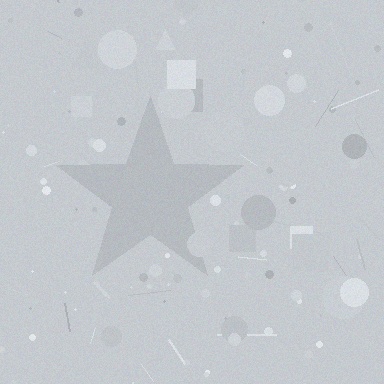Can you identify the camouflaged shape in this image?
The camouflaged shape is a star.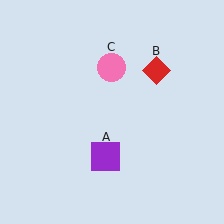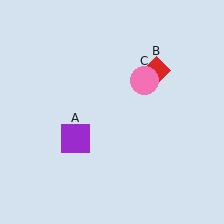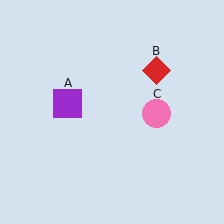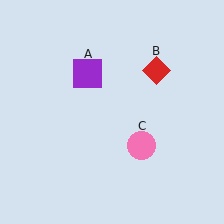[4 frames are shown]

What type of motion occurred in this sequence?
The purple square (object A), pink circle (object C) rotated clockwise around the center of the scene.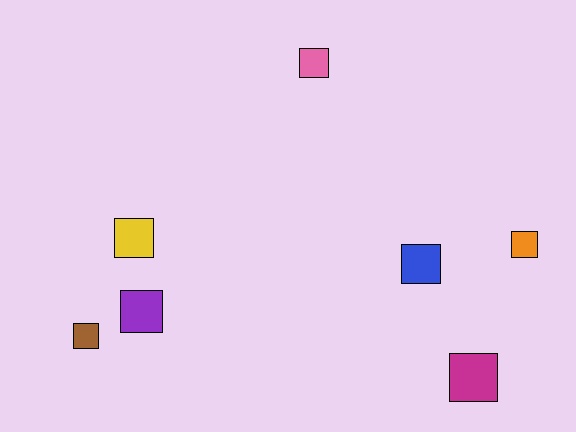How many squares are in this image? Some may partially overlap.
There are 7 squares.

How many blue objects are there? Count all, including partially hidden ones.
There is 1 blue object.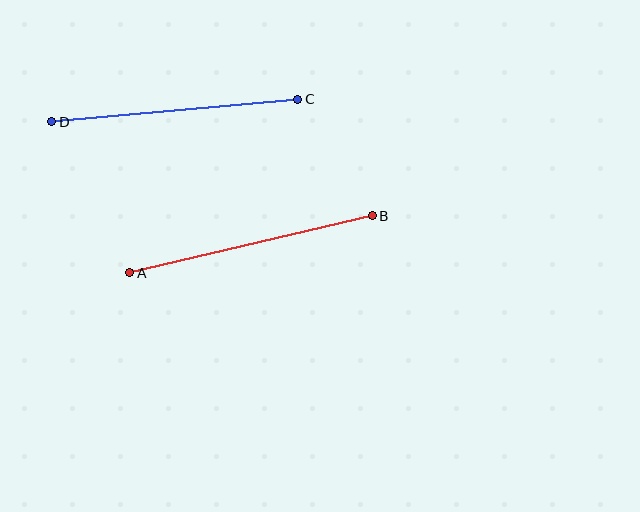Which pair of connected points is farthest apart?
Points A and B are farthest apart.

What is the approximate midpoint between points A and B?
The midpoint is at approximately (251, 244) pixels.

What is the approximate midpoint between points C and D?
The midpoint is at approximately (175, 111) pixels.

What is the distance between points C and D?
The distance is approximately 247 pixels.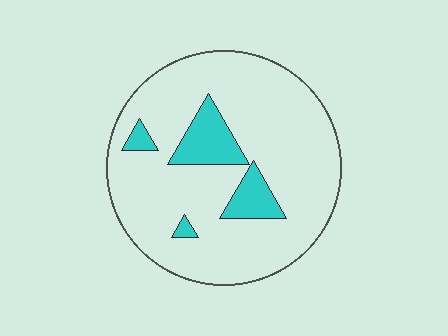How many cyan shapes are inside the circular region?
4.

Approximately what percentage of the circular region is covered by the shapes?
Approximately 15%.